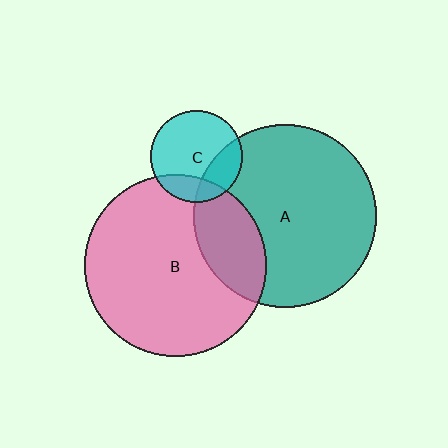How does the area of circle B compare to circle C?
Approximately 3.9 times.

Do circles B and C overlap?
Yes.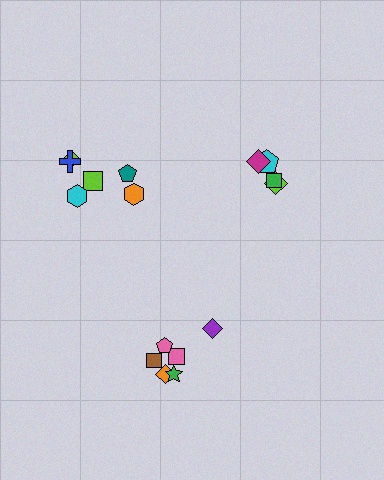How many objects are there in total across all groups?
There are 16 objects.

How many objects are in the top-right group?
There are 4 objects.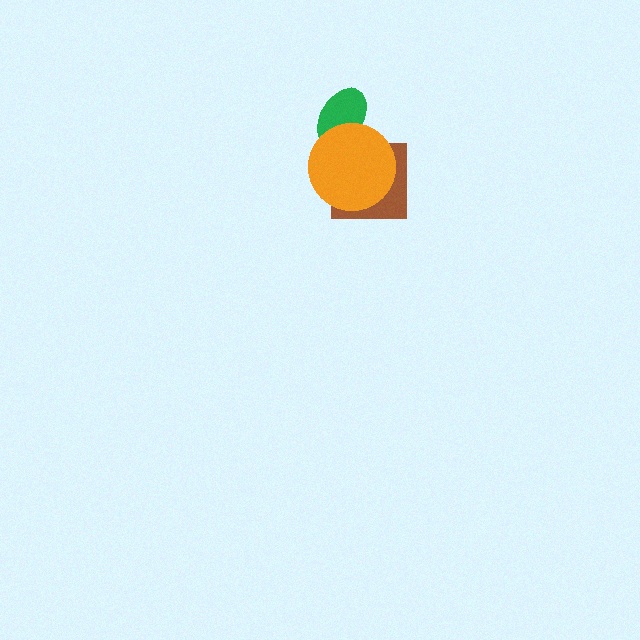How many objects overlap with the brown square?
1 object overlaps with the brown square.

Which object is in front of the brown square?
The orange circle is in front of the brown square.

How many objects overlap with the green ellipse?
1 object overlaps with the green ellipse.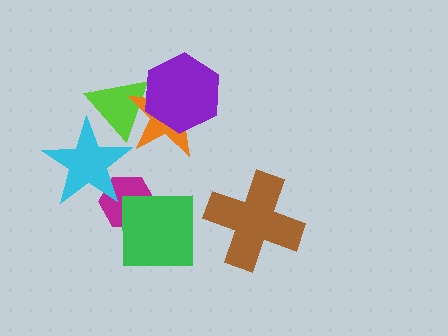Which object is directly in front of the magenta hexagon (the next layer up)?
The green square is directly in front of the magenta hexagon.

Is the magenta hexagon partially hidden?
Yes, it is partially covered by another shape.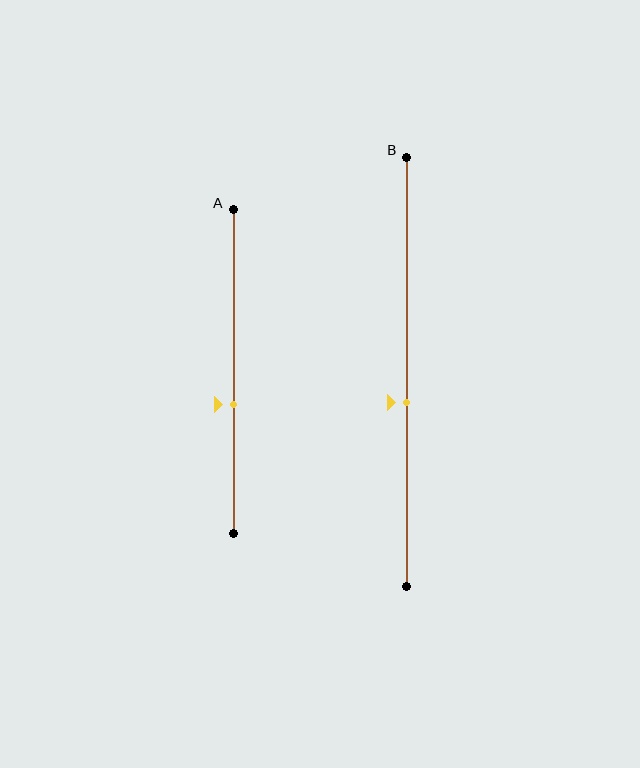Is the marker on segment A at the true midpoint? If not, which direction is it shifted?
No, the marker on segment A is shifted downward by about 10% of the segment length.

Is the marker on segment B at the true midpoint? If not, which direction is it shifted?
No, the marker on segment B is shifted downward by about 7% of the segment length.